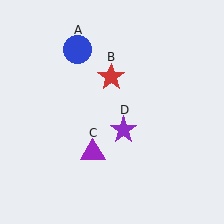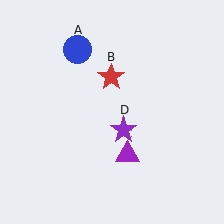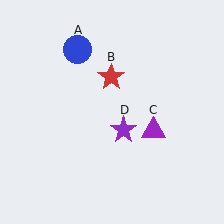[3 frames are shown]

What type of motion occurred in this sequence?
The purple triangle (object C) rotated counterclockwise around the center of the scene.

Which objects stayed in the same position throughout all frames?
Blue circle (object A) and red star (object B) and purple star (object D) remained stationary.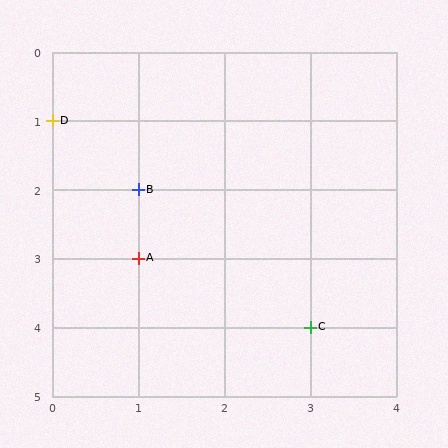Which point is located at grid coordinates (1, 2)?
Point B is at (1, 2).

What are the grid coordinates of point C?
Point C is at grid coordinates (3, 4).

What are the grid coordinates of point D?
Point D is at grid coordinates (0, 1).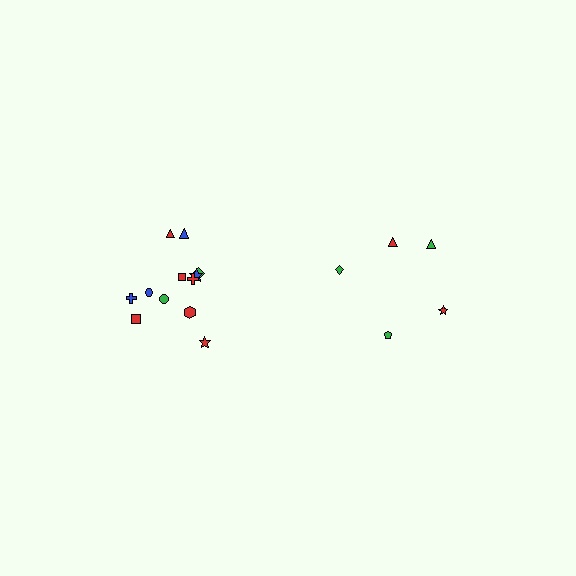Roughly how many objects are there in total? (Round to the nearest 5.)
Roughly 15 objects in total.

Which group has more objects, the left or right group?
The left group.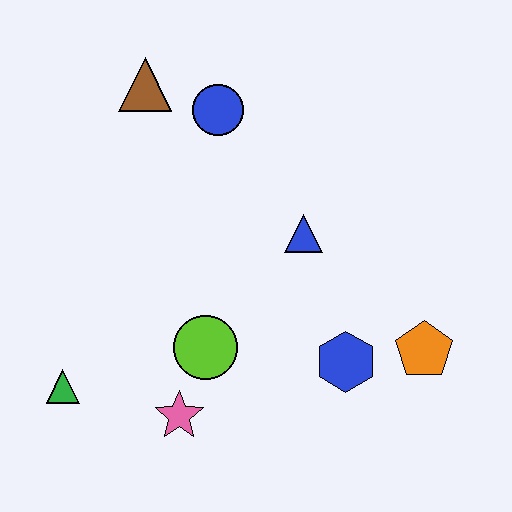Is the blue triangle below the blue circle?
Yes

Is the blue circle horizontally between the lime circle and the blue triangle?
Yes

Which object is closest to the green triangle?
The pink star is closest to the green triangle.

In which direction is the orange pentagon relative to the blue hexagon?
The orange pentagon is to the right of the blue hexagon.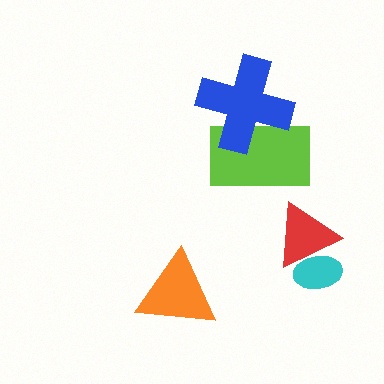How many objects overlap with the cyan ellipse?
1 object overlaps with the cyan ellipse.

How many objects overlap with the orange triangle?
0 objects overlap with the orange triangle.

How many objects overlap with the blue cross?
1 object overlaps with the blue cross.